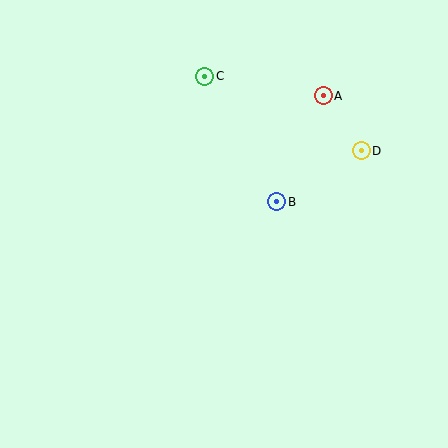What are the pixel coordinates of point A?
Point A is at (323, 96).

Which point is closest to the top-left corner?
Point C is closest to the top-left corner.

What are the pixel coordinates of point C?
Point C is at (205, 76).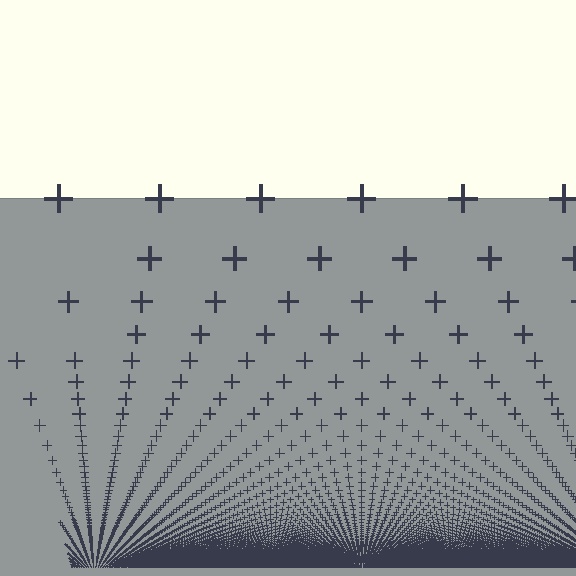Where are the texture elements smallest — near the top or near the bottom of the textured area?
Near the bottom.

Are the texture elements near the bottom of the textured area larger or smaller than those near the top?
Smaller. The gradient is inverted — elements near the bottom are smaller and denser.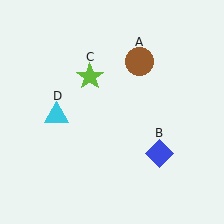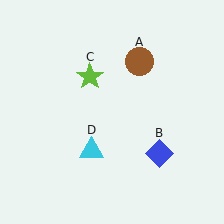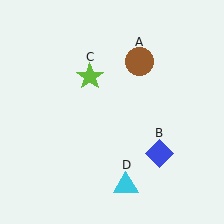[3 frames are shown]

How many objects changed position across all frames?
1 object changed position: cyan triangle (object D).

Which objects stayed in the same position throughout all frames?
Brown circle (object A) and blue diamond (object B) and lime star (object C) remained stationary.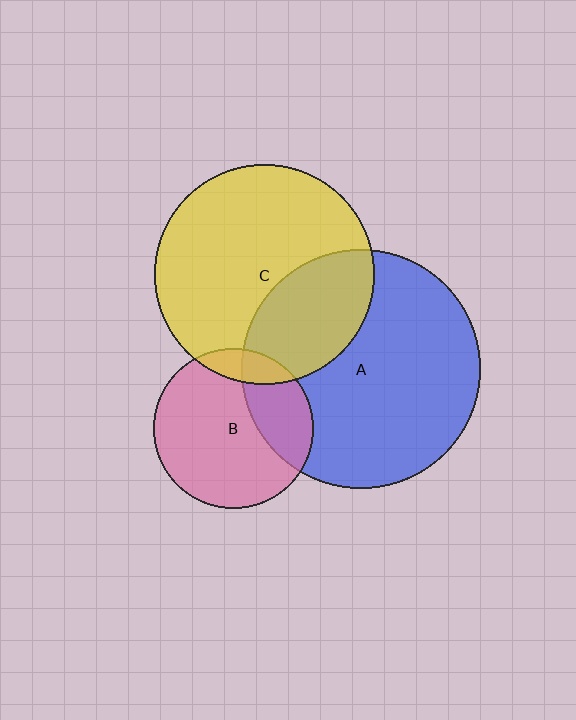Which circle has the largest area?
Circle A (blue).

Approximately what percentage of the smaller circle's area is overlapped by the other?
Approximately 30%.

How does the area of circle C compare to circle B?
Approximately 1.9 times.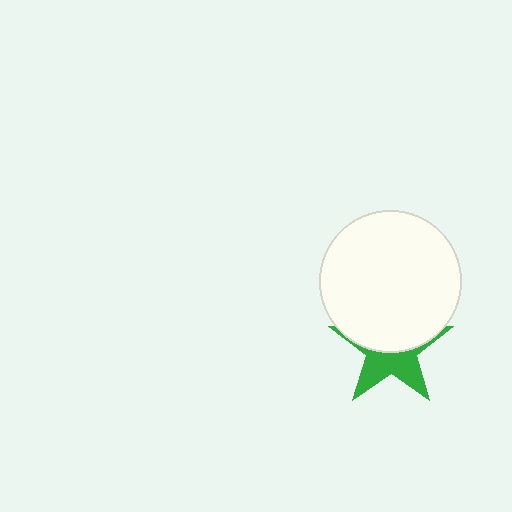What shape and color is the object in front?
The object in front is a white circle.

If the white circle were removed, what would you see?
You would see the complete green star.